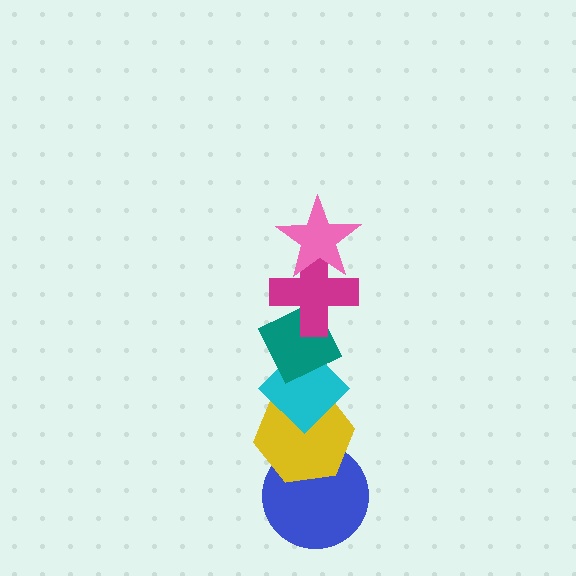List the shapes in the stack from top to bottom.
From top to bottom: the pink star, the magenta cross, the teal diamond, the cyan diamond, the yellow hexagon, the blue circle.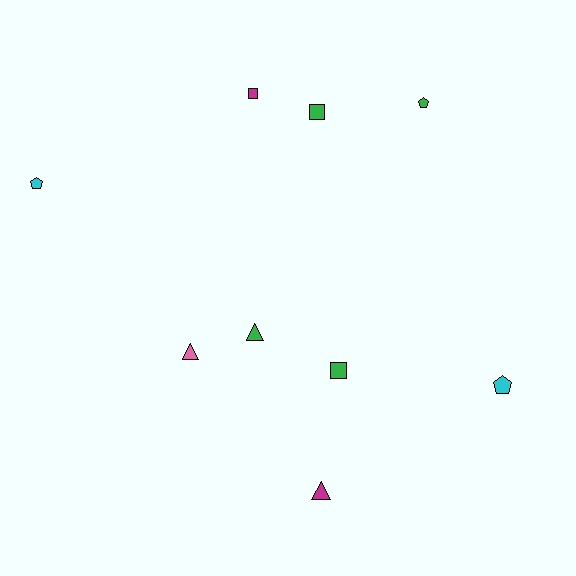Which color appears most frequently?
Green, with 4 objects.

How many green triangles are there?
There is 1 green triangle.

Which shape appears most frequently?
Square, with 3 objects.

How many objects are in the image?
There are 9 objects.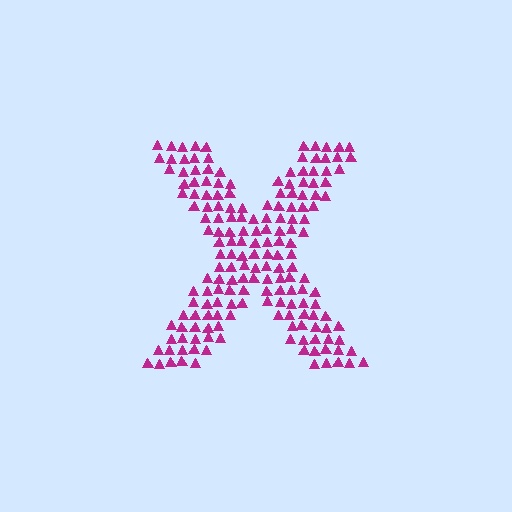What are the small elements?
The small elements are triangles.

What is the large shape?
The large shape is the letter X.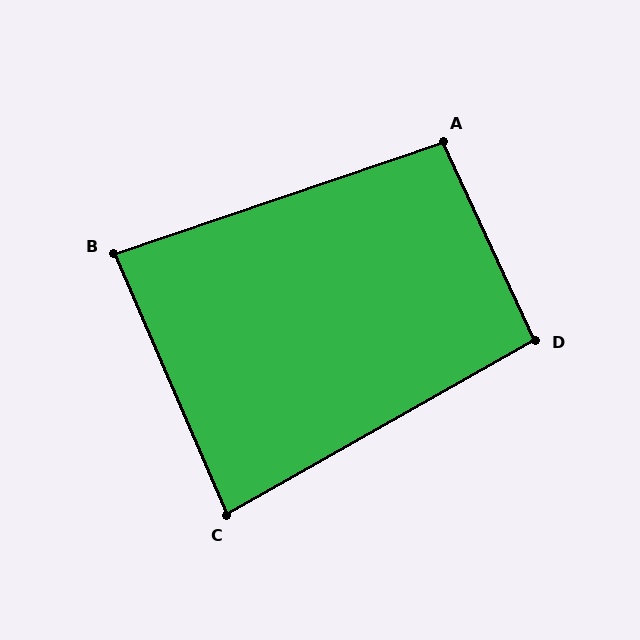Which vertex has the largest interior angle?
A, at approximately 96 degrees.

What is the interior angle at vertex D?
Approximately 95 degrees (approximately right).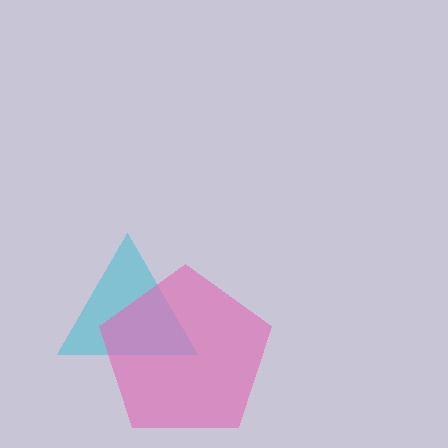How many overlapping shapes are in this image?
There are 2 overlapping shapes in the image.